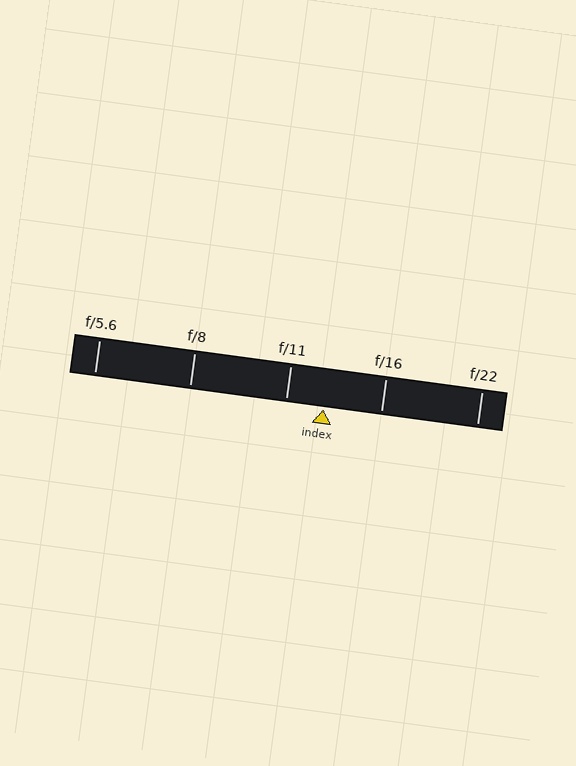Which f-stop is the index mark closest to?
The index mark is closest to f/11.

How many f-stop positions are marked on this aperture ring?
There are 5 f-stop positions marked.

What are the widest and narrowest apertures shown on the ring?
The widest aperture shown is f/5.6 and the narrowest is f/22.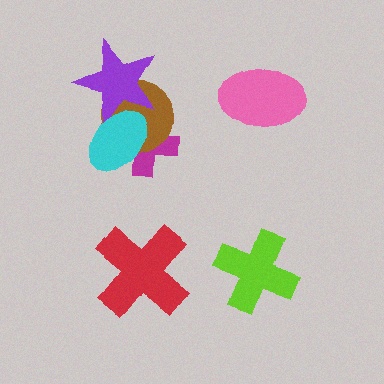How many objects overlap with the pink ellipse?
0 objects overlap with the pink ellipse.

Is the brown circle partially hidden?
Yes, it is partially covered by another shape.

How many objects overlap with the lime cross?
0 objects overlap with the lime cross.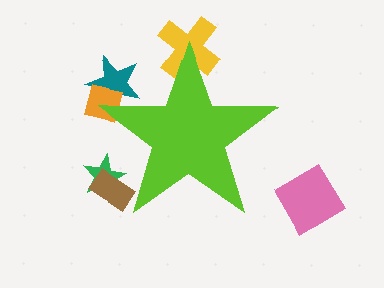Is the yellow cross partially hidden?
Yes, the yellow cross is partially hidden behind the lime star.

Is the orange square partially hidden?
Yes, the orange square is partially hidden behind the lime star.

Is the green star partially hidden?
Yes, the green star is partially hidden behind the lime star.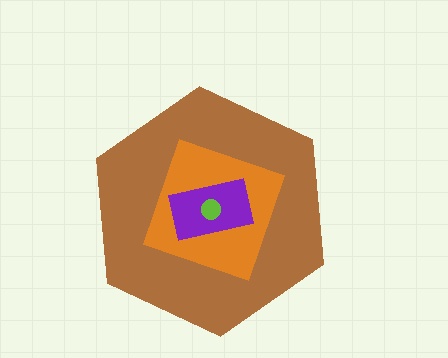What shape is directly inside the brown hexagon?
The orange square.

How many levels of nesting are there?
4.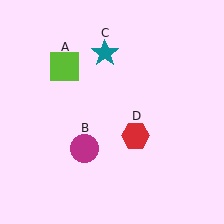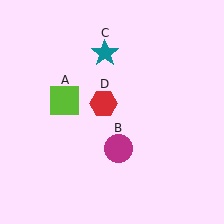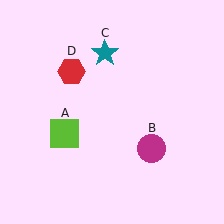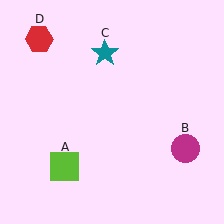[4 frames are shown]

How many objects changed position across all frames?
3 objects changed position: lime square (object A), magenta circle (object B), red hexagon (object D).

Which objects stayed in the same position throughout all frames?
Teal star (object C) remained stationary.